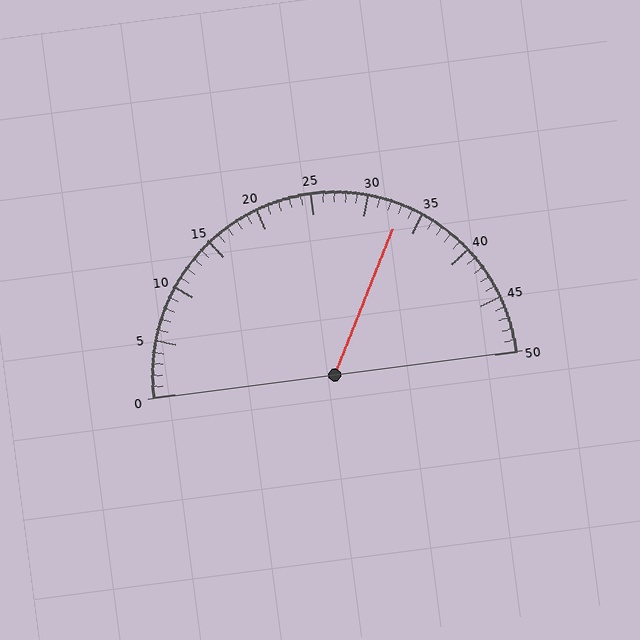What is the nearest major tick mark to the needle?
The nearest major tick mark is 35.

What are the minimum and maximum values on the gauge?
The gauge ranges from 0 to 50.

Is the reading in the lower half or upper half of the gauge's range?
The reading is in the upper half of the range (0 to 50).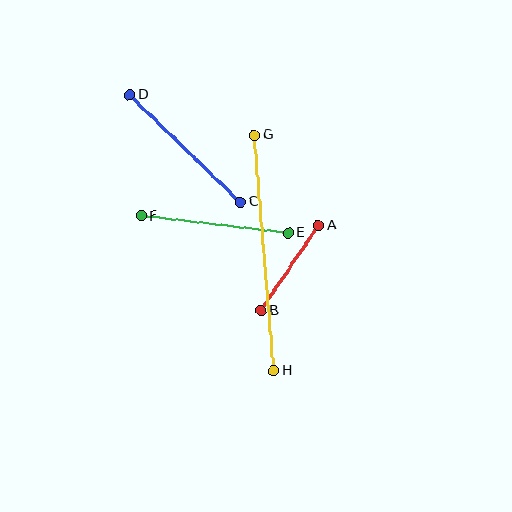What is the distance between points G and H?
The distance is approximately 236 pixels.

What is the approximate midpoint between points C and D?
The midpoint is at approximately (185, 148) pixels.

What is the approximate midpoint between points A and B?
The midpoint is at approximately (290, 268) pixels.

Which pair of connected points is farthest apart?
Points G and H are farthest apart.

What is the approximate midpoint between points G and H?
The midpoint is at approximately (264, 253) pixels.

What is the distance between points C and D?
The distance is approximately 154 pixels.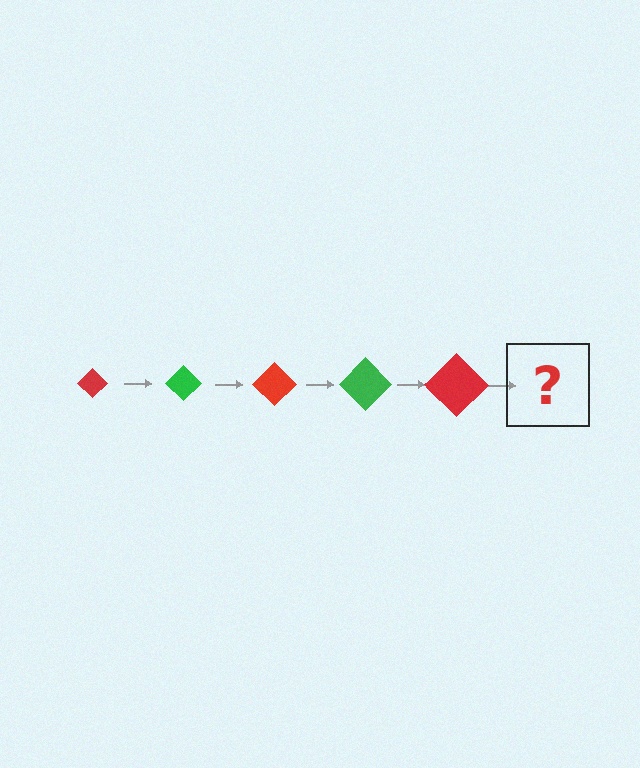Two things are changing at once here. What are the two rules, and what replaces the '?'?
The two rules are that the diamond grows larger each step and the color cycles through red and green. The '?' should be a green diamond, larger than the previous one.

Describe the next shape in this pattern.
It should be a green diamond, larger than the previous one.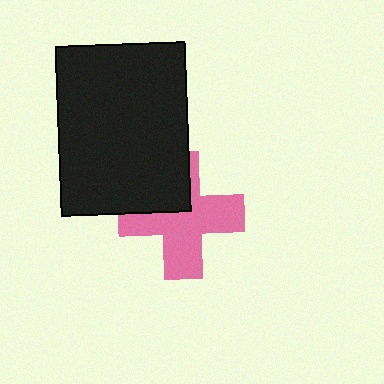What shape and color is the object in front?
The object in front is a black rectangle.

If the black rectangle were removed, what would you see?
You would see the complete pink cross.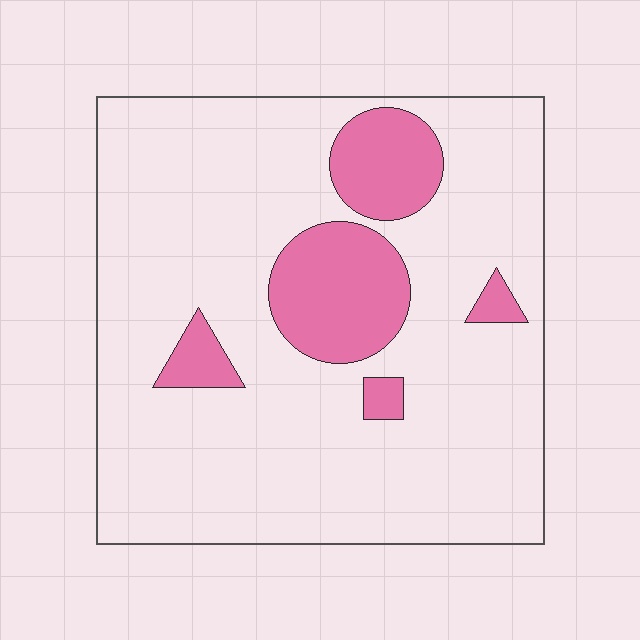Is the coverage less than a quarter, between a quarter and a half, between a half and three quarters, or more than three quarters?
Less than a quarter.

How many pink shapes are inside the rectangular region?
5.